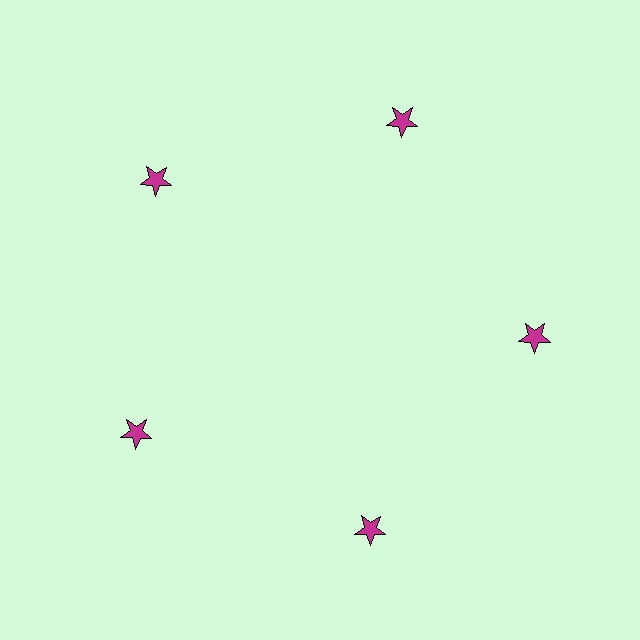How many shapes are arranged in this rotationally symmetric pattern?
There are 5 shapes, arranged in 5 groups of 1.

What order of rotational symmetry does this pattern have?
This pattern has 5-fold rotational symmetry.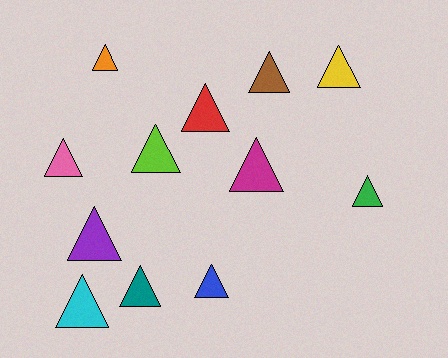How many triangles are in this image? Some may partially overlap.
There are 12 triangles.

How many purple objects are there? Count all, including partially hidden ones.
There is 1 purple object.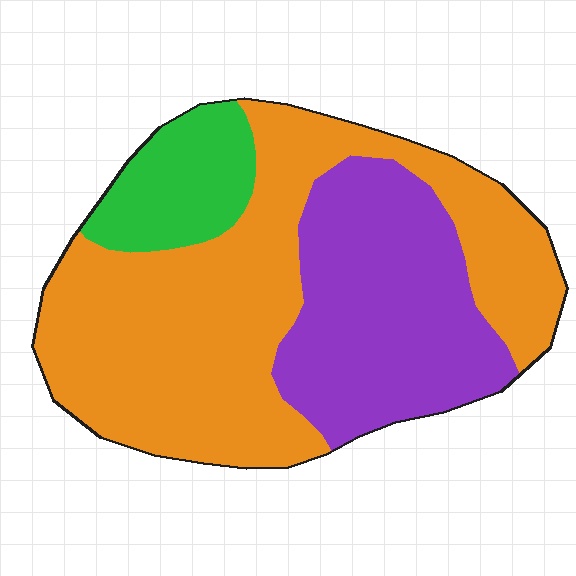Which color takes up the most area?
Orange, at roughly 55%.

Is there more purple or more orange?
Orange.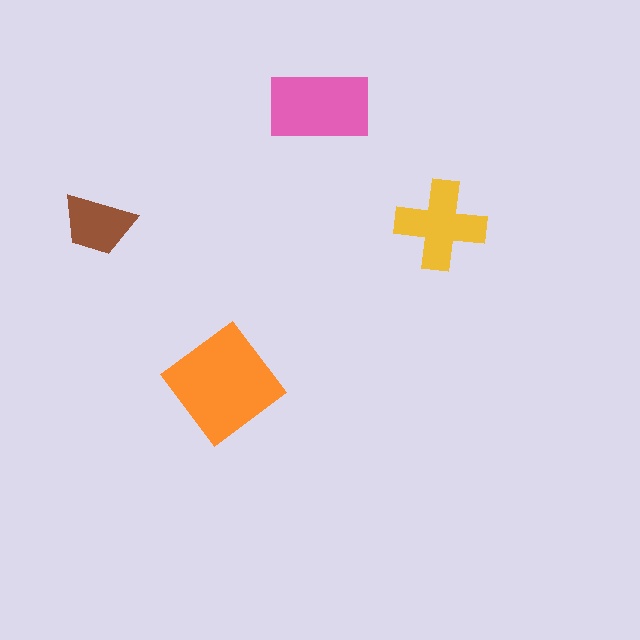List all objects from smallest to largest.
The brown trapezoid, the yellow cross, the pink rectangle, the orange diamond.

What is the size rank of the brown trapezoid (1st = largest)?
4th.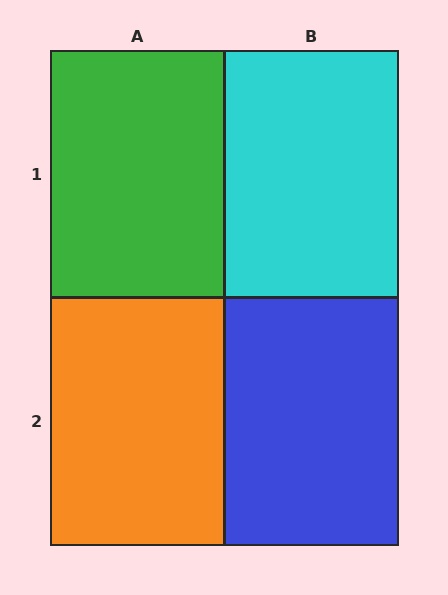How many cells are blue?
1 cell is blue.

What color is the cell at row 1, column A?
Green.